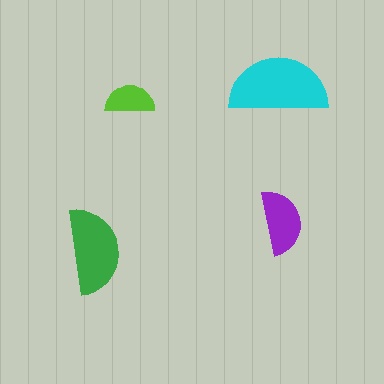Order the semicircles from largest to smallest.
the cyan one, the green one, the purple one, the lime one.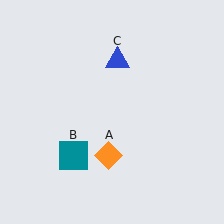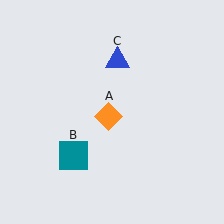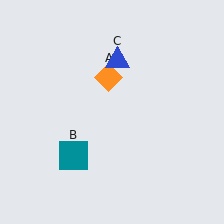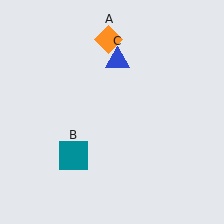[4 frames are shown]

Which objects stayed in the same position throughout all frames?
Teal square (object B) and blue triangle (object C) remained stationary.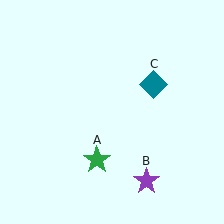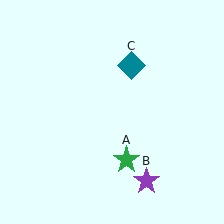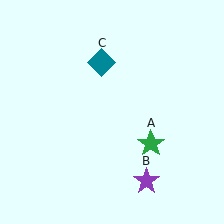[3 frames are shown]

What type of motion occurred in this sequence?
The green star (object A), teal diamond (object C) rotated counterclockwise around the center of the scene.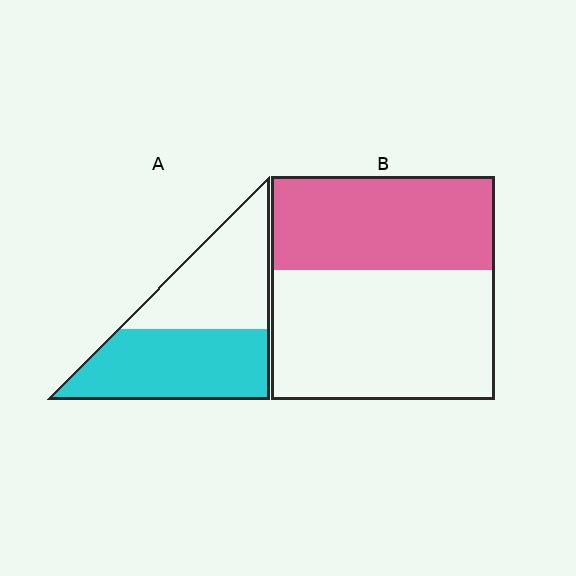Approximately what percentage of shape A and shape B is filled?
A is approximately 55% and B is approximately 40%.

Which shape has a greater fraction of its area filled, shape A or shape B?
Shape A.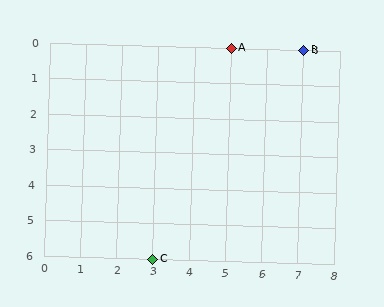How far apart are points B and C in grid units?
Points B and C are 4 columns and 6 rows apart (about 7.2 grid units diagonally).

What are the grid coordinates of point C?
Point C is at grid coordinates (3, 6).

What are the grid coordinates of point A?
Point A is at grid coordinates (5, 0).